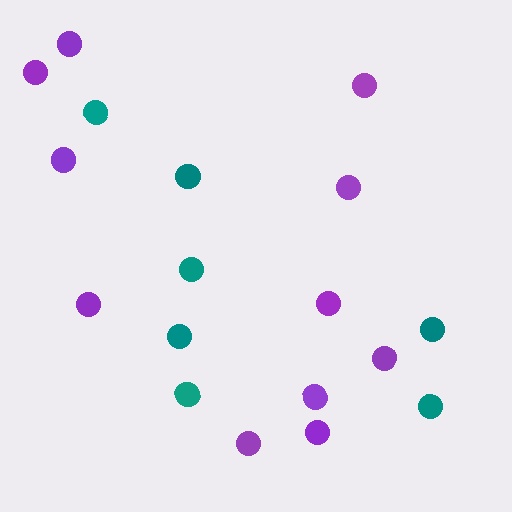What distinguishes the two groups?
There are 2 groups: one group of teal circles (7) and one group of purple circles (11).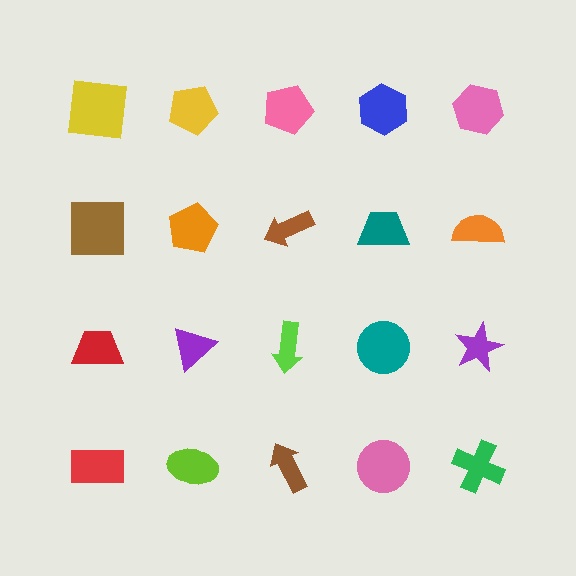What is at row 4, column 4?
A pink circle.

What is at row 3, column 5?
A purple star.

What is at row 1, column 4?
A blue hexagon.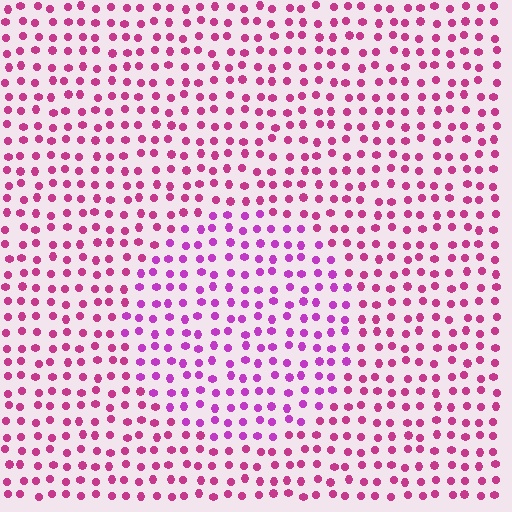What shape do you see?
I see a circle.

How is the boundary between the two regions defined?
The boundary is defined purely by a slight shift in hue (about 26 degrees). Spacing, size, and orientation are identical on both sides.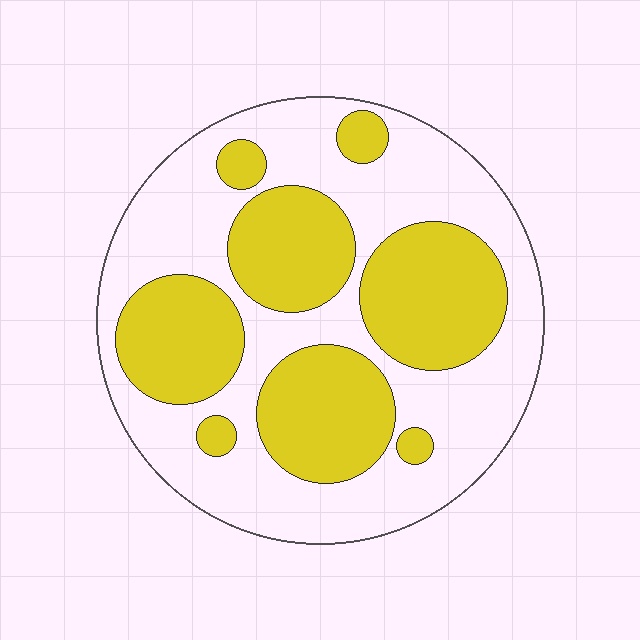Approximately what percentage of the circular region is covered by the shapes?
Approximately 40%.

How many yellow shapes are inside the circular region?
8.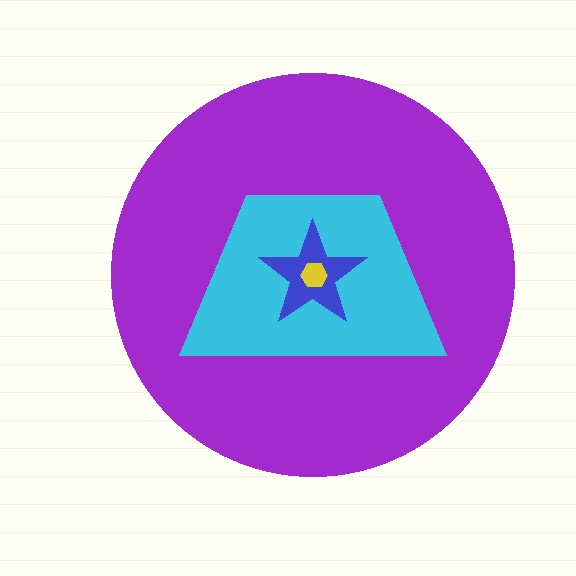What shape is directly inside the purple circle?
The cyan trapezoid.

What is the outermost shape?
The purple circle.